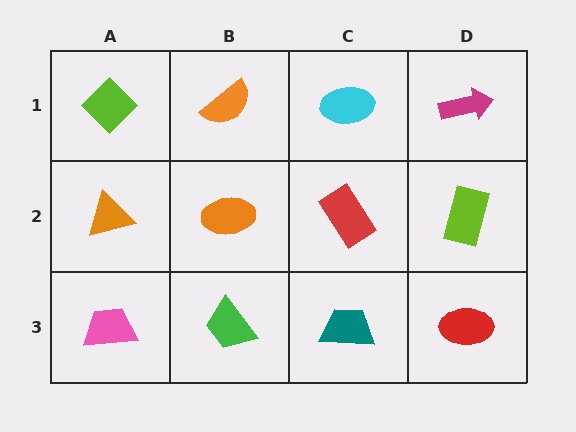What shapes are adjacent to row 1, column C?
A red rectangle (row 2, column C), an orange semicircle (row 1, column B), a magenta arrow (row 1, column D).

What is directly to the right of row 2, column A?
An orange ellipse.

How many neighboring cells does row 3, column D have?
2.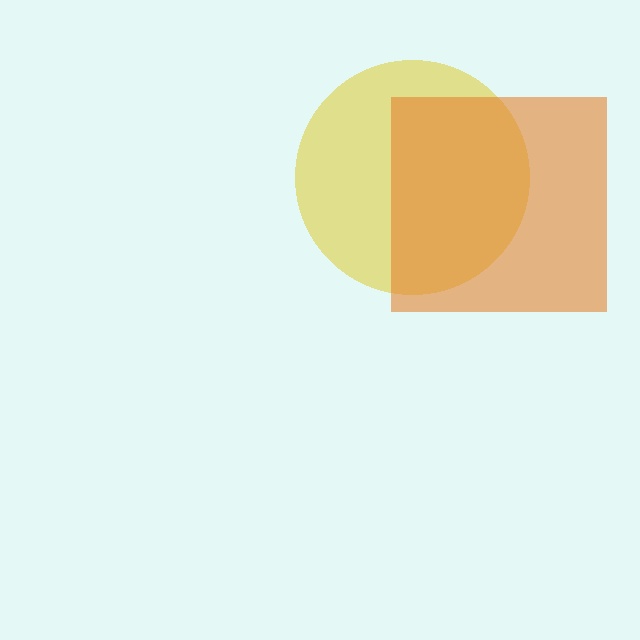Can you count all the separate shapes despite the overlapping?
Yes, there are 2 separate shapes.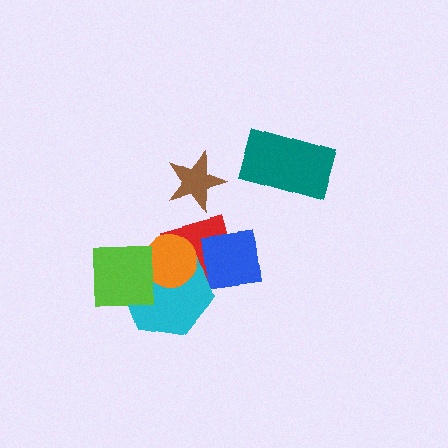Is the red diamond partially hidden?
Yes, it is partially covered by another shape.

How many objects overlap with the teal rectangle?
0 objects overlap with the teal rectangle.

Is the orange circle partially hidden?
Yes, it is partially covered by another shape.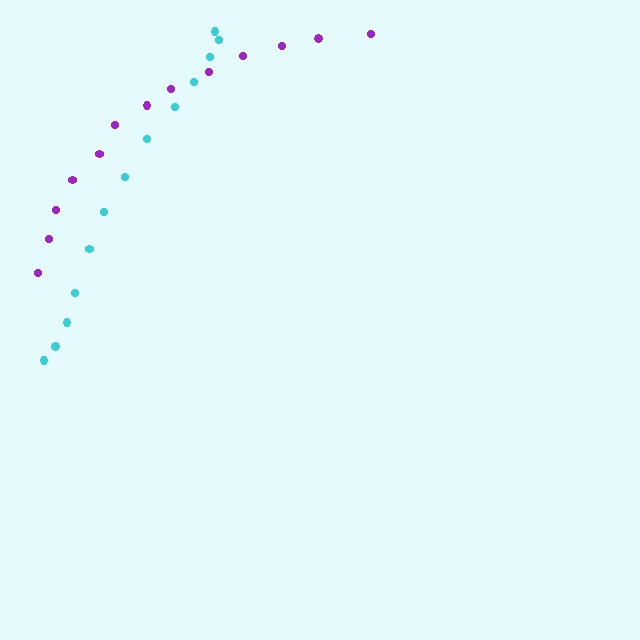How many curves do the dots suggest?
There are 2 distinct paths.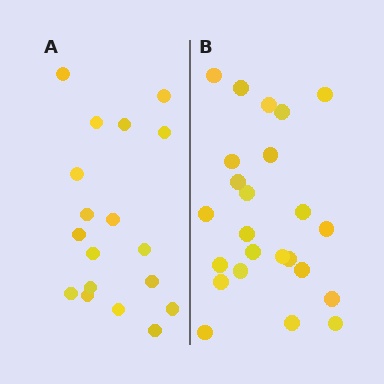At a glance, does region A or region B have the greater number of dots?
Region B (the right region) has more dots.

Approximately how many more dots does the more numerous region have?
Region B has about 6 more dots than region A.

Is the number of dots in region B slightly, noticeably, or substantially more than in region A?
Region B has noticeably more, but not dramatically so. The ratio is roughly 1.3 to 1.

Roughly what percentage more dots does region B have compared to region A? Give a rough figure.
About 35% more.